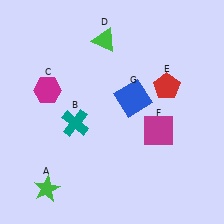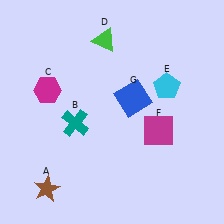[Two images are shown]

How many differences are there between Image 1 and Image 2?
There are 2 differences between the two images.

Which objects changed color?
A changed from green to brown. E changed from red to cyan.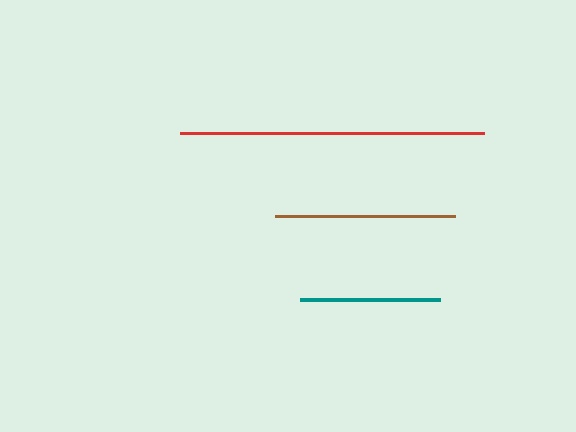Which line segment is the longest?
The red line is the longest at approximately 305 pixels.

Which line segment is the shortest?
The teal line is the shortest at approximately 140 pixels.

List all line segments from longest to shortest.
From longest to shortest: red, brown, teal.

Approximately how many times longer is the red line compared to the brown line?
The red line is approximately 1.7 times the length of the brown line.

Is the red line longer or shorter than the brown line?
The red line is longer than the brown line.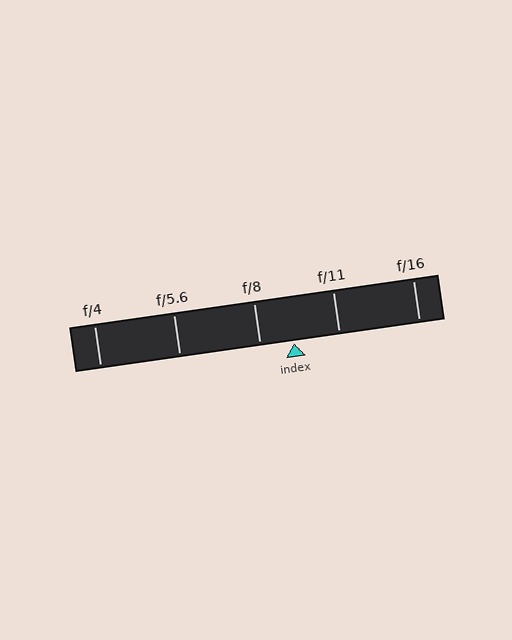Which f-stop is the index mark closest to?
The index mark is closest to f/8.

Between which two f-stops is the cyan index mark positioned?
The index mark is between f/8 and f/11.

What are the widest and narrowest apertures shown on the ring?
The widest aperture shown is f/4 and the narrowest is f/16.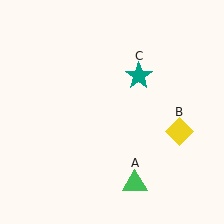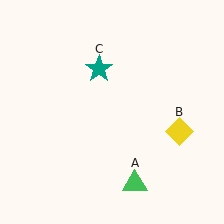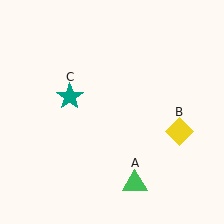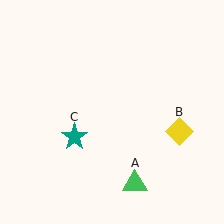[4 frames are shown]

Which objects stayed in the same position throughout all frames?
Green triangle (object A) and yellow diamond (object B) remained stationary.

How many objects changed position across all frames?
1 object changed position: teal star (object C).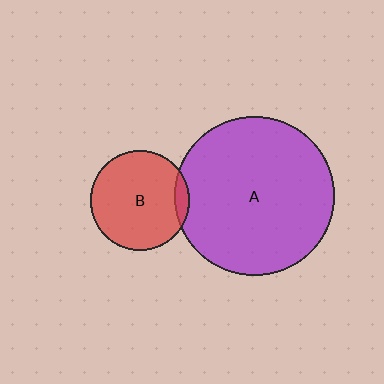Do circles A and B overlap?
Yes.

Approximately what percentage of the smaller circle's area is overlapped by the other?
Approximately 5%.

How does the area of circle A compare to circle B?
Approximately 2.6 times.